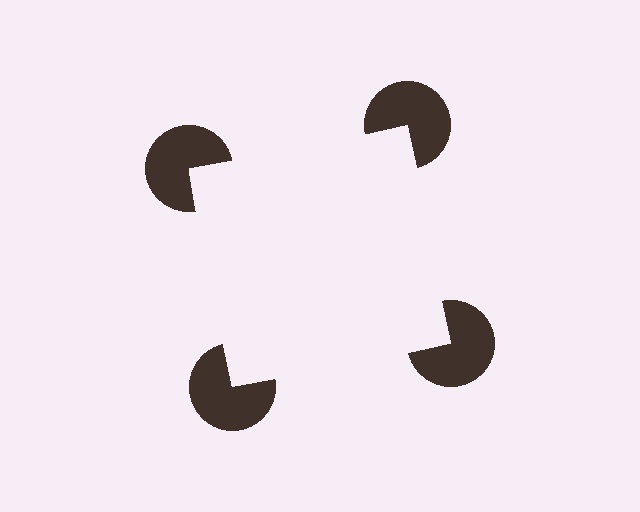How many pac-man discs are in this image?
There are 4 — one at each vertex of the illusory square.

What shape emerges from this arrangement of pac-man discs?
An illusory square — its edges are inferred from the aligned wedge cuts in the pac-man discs, not physically drawn.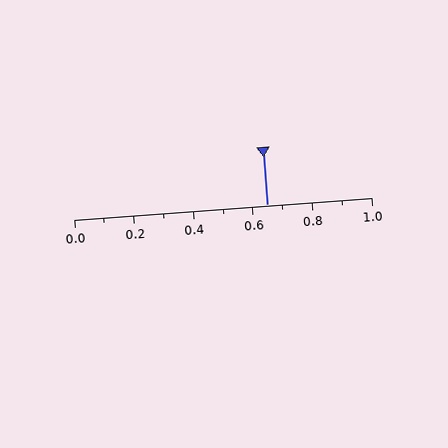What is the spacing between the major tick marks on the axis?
The major ticks are spaced 0.2 apart.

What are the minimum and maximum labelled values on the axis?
The axis runs from 0.0 to 1.0.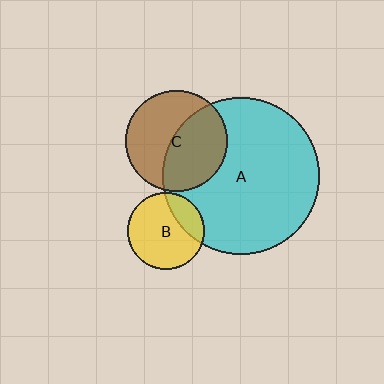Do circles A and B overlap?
Yes.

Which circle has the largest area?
Circle A (cyan).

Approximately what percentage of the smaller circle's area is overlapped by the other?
Approximately 25%.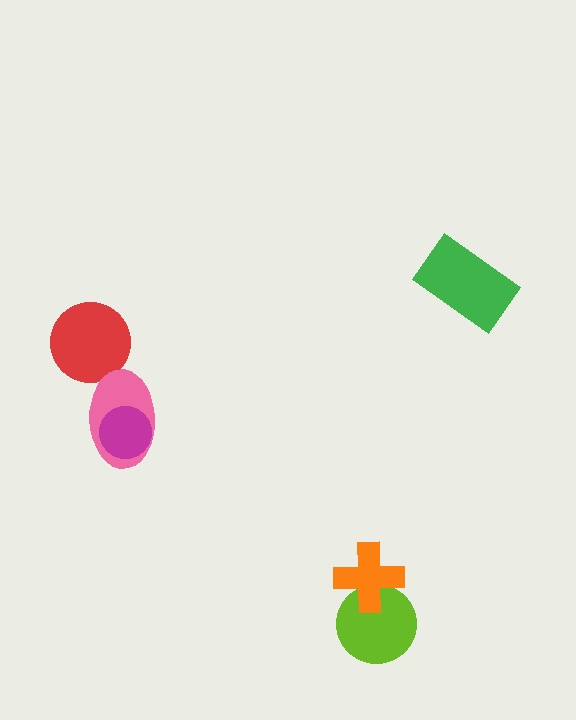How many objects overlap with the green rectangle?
0 objects overlap with the green rectangle.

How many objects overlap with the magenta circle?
1 object overlaps with the magenta circle.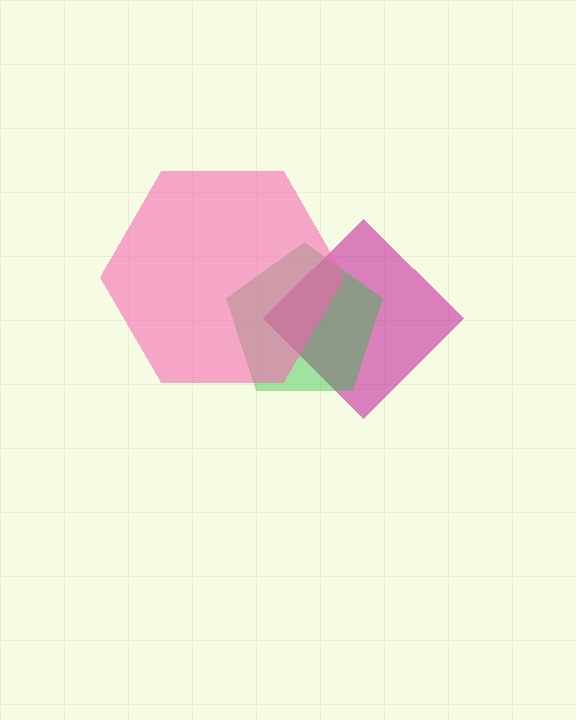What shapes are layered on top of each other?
The layered shapes are: a magenta diamond, a green pentagon, a pink hexagon.